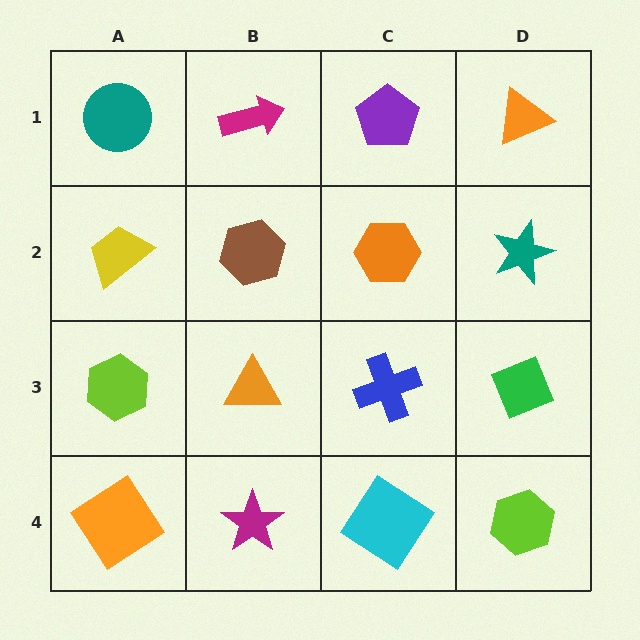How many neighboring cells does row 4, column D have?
2.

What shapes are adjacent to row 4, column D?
A green diamond (row 3, column D), a cyan diamond (row 4, column C).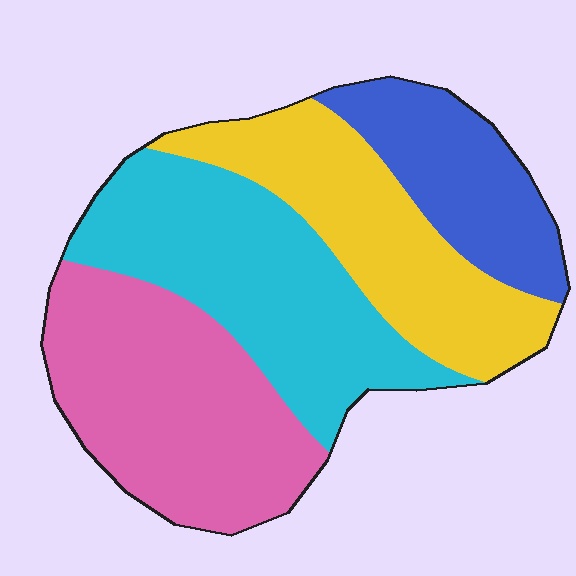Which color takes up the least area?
Blue, at roughly 15%.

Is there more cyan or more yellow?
Cyan.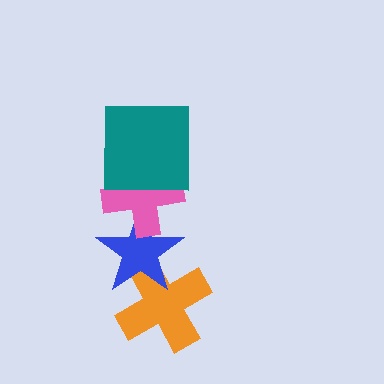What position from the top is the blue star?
The blue star is 3rd from the top.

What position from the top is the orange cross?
The orange cross is 4th from the top.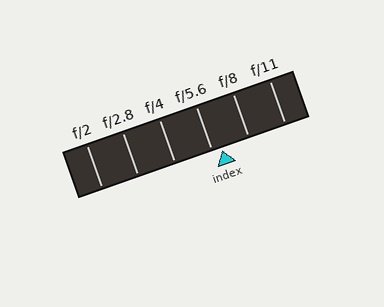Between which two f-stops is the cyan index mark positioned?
The index mark is between f/5.6 and f/8.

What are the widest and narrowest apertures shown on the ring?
The widest aperture shown is f/2 and the narrowest is f/11.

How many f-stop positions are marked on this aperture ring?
There are 6 f-stop positions marked.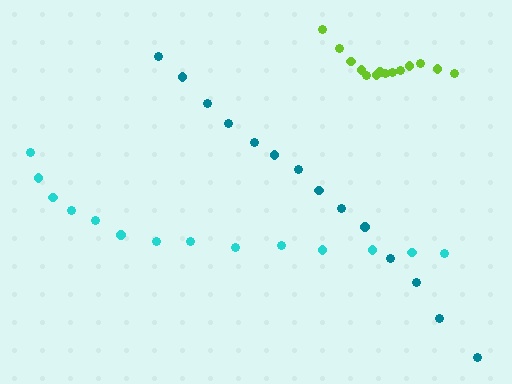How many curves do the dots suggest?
There are 3 distinct paths.